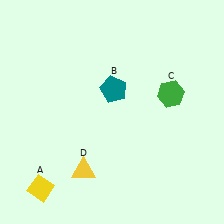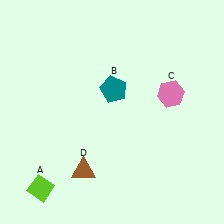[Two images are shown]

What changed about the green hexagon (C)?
In Image 1, C is green. In Image 2, it changed to pink.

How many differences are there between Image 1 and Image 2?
There are 3 differences between the two images.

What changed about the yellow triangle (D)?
In Image 1, D is yellow. In Image 2, it changed to brown.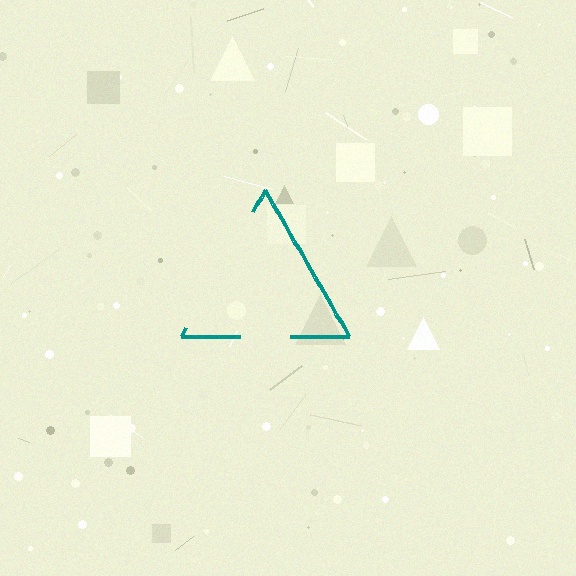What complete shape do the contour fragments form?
The contour fragments form a triangle.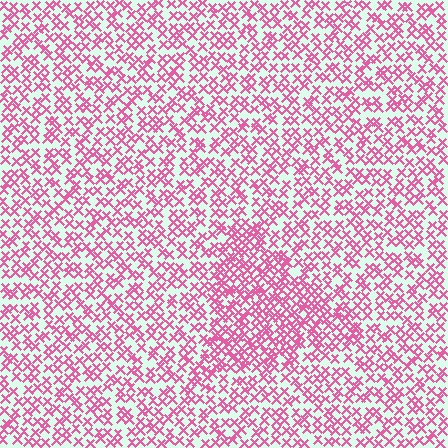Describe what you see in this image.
The image contains small pink elements arranged at two different densities. A triangle-shaped region is visible where the elements are more densely packed than the surrounding area.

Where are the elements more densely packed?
The elements are more densely packed inside the triangle boundary.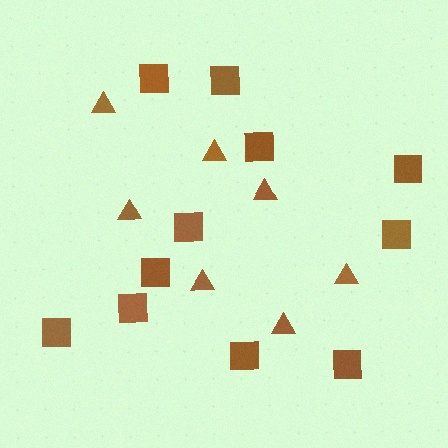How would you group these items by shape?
There are 2 groups: one group of triangles (7) and one group of squares (11).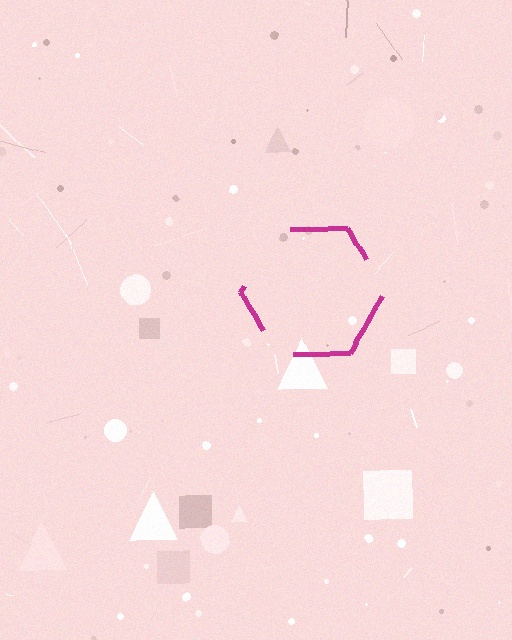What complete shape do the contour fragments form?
The contour fragments form a hexagon.